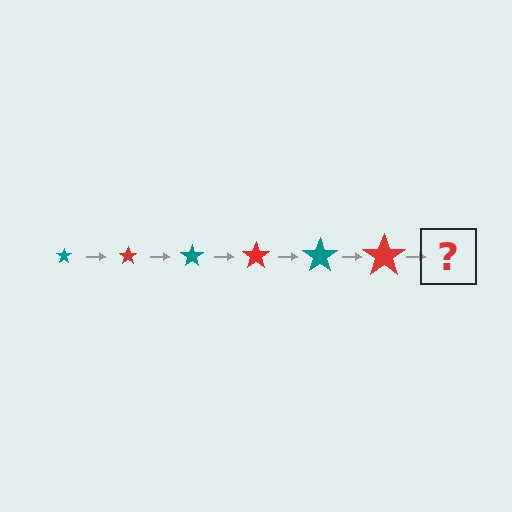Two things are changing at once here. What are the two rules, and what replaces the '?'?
The two rules are that the star grows larger each step and the color cycles through teal and red. The '?' should be a teal star, larger than the previous one.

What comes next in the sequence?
The next element should be a teal star, larger than the previous one.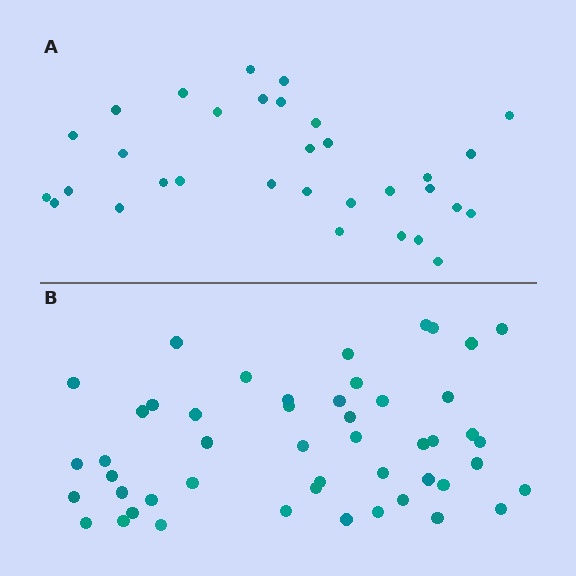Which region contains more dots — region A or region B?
Region B (the bottom region) has more dots.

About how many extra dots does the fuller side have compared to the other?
Region B has approximately 15 more dots than region A.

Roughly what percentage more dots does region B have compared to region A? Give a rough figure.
About 55% more.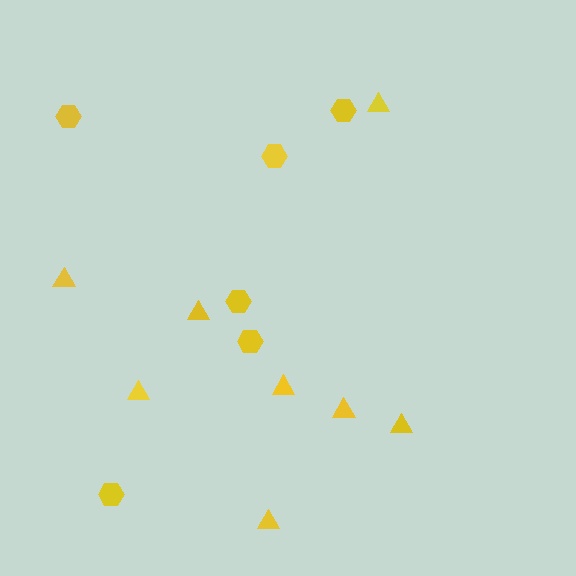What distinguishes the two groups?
There are 2 groups: one group of hexagons (6) and one group of triangles (8).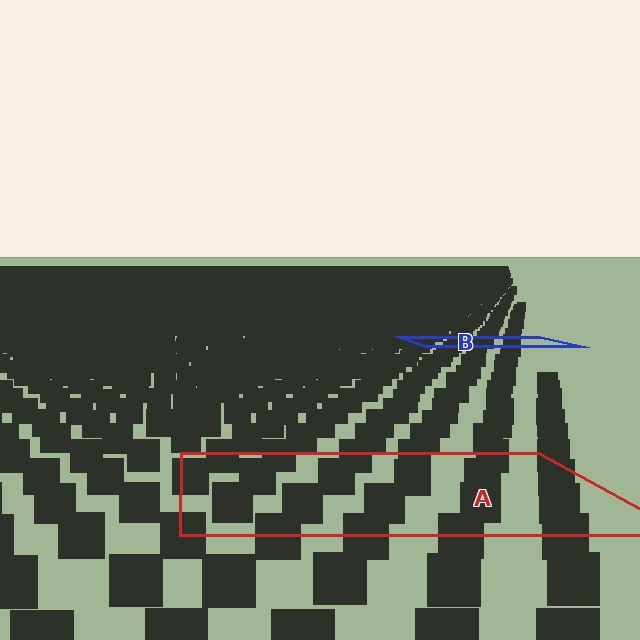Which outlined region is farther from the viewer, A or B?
Region B is farther from the viewer — the texture elements inside it appear smaller and more densely packed.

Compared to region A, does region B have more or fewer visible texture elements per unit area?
Region B has more texture elements per unit area — they are packed more densely because it is farther away.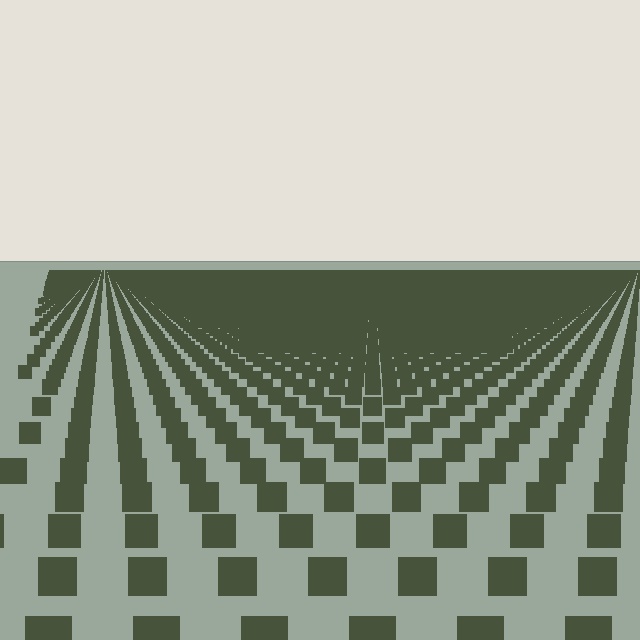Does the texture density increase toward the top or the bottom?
Density increases toward the top.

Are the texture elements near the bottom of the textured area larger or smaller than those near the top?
Larger. Near the bottom, elements are closer to the viewer and appear at a bigger on-screen size.